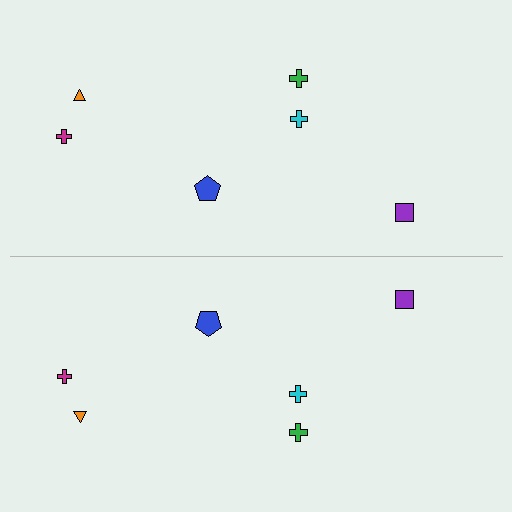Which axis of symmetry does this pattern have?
The pattern has a horizontal axis of symmetry running through the center of the image.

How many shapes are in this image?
There are 12 shapes in this image.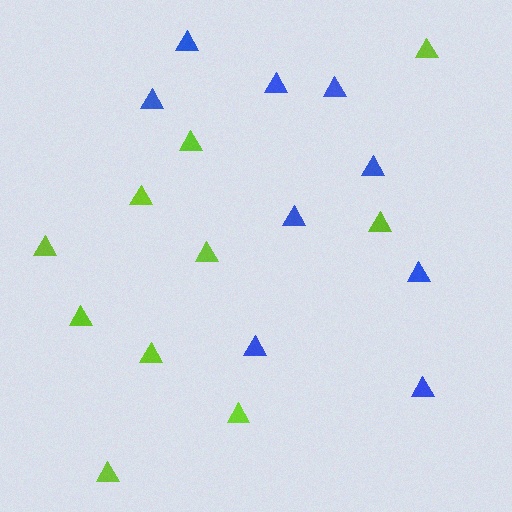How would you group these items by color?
There are 2 groups: one group of blue triangles (9) and one group of lime triangles (10).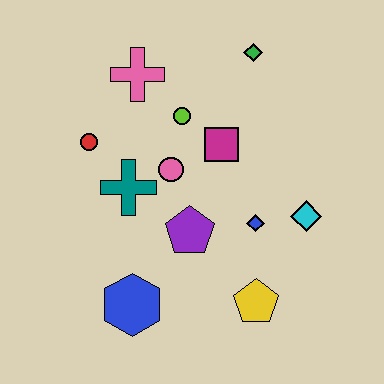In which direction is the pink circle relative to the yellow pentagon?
The pink circle is above the yellow pentagon.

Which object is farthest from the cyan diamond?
The red circle is farthest from the cyan diamond.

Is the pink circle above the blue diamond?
Yes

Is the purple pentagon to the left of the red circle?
No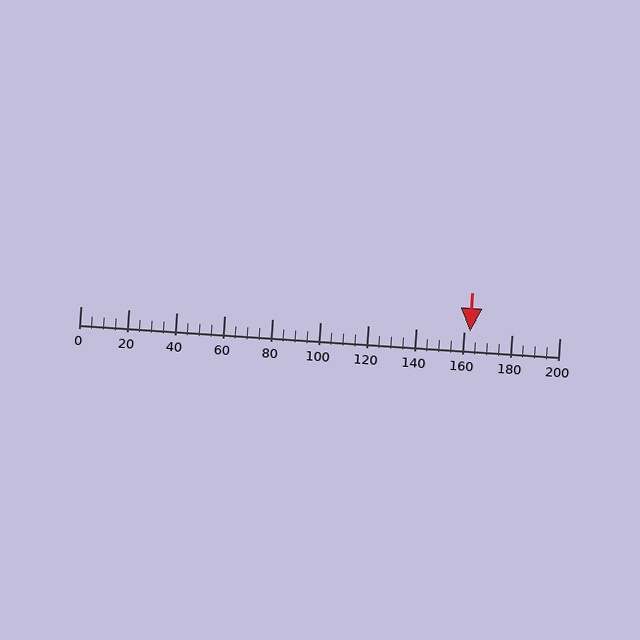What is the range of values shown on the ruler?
The ruler shows values from 0 to 200.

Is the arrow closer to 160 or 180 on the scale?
The arrow is closer to 160.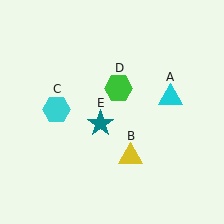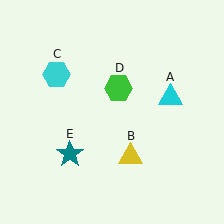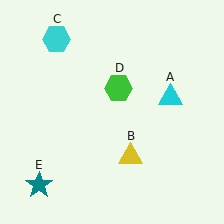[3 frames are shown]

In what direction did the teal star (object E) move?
The teal star (object E) moved down and to the left.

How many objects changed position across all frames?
2 objects changed position: cyan hexagon (object C), teal star (object E).